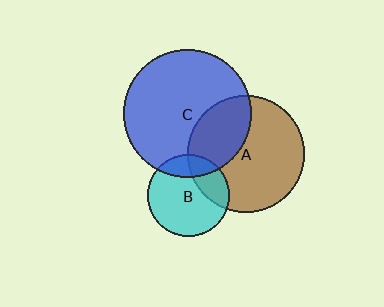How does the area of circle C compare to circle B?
Approximately 2.4 times.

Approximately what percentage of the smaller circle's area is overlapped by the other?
Approximately 25%.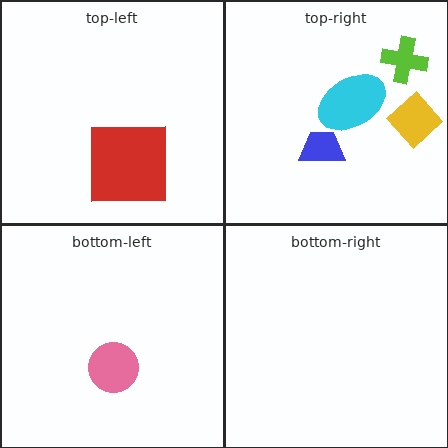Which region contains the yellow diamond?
The top-right region.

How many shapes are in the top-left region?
1.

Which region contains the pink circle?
The bottom-left region.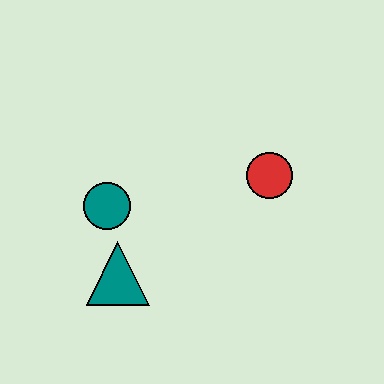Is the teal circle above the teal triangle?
Yes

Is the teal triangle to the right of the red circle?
No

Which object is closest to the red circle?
The teal circle is closest to the red circle.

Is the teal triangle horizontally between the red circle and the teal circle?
Yes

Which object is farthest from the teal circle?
The red circle is farthest from the teal circle.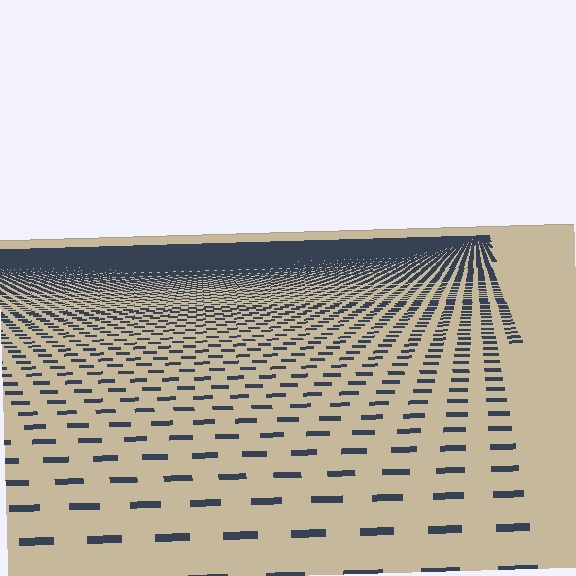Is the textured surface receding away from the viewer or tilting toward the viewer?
The surface is receding away from the viewer. Texture elements get smaller and denser toward the top.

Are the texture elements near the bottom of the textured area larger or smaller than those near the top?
Larger. Near the bottom, elements are closer to the viewer and appear at a bigger on-screen size.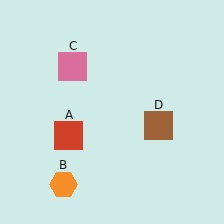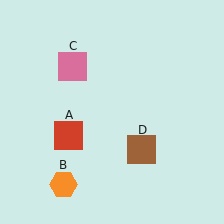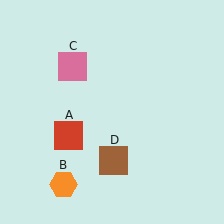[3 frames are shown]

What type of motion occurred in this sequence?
The brown square (object D) rotated clockwise around the center of the scene.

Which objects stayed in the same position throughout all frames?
Red square (object A) and orange hexagon (object B) and pink square (object C) remained stationary.